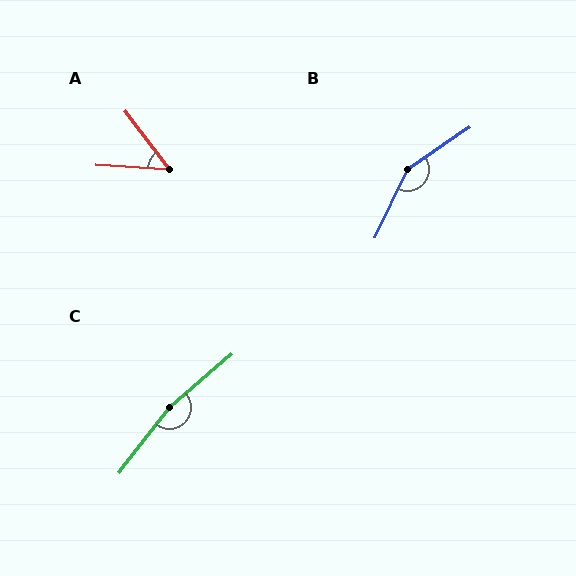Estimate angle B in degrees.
Approximately 149 degrees.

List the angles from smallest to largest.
A (49°), B (149°), C (168°).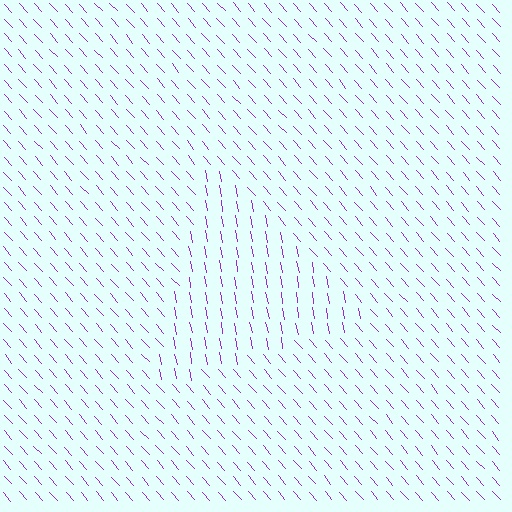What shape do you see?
I see a triangle.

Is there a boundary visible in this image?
Yes, there is a texture boundary formed by a change in line orientation.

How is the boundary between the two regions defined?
The boundary is defined purely by a change in line orientation (approximately 31 degrees difference). All lines are the same color and thickness.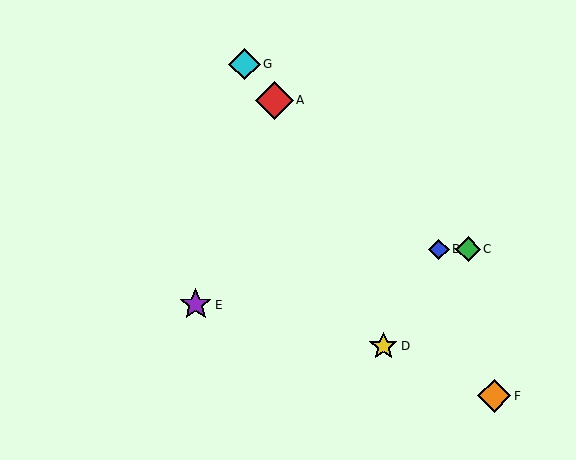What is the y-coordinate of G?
Object G is at y≈64.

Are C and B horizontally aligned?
Yes, both are at y≈249.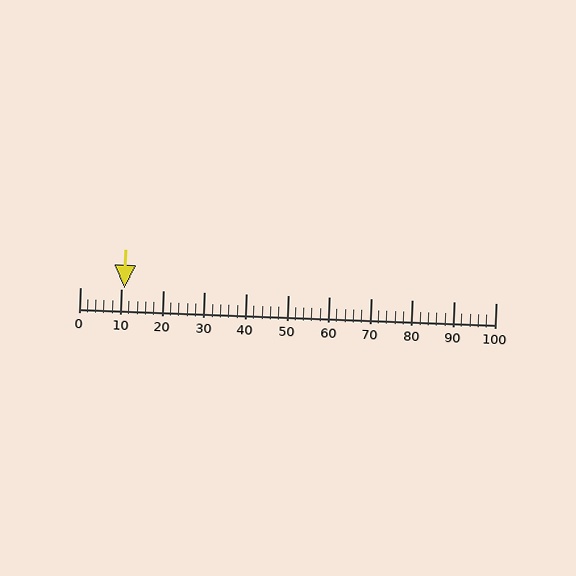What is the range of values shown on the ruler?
The ruler shows values from 0 to 100.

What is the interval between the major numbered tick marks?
The major tick marks are spaced 10 units apart.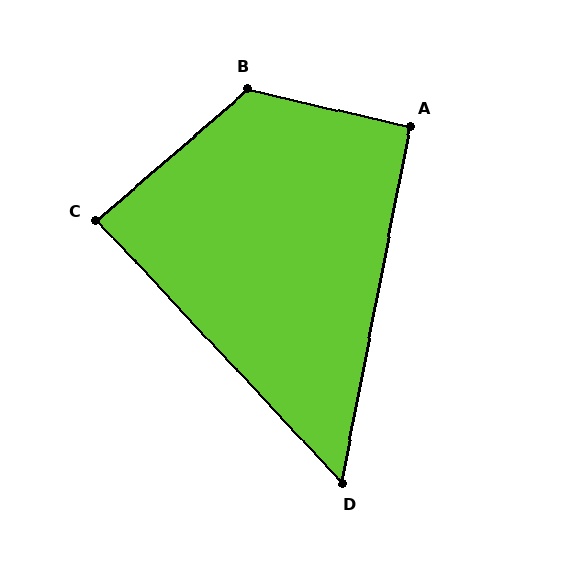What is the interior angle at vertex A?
Approximately 92 degrees (approximately right).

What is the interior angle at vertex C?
Approximately 88 degrees (approximately right).